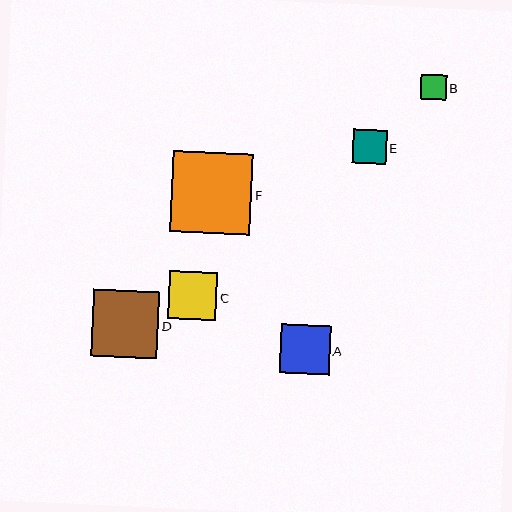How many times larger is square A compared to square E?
Square A is approximately 1.4 times the size of square E.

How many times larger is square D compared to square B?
Square D is approximately 2.6 times the size of square B.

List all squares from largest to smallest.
From largest to smallest: F, D, A, C, E, B.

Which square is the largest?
Square F is the largest with a size of approximately 81 pixels.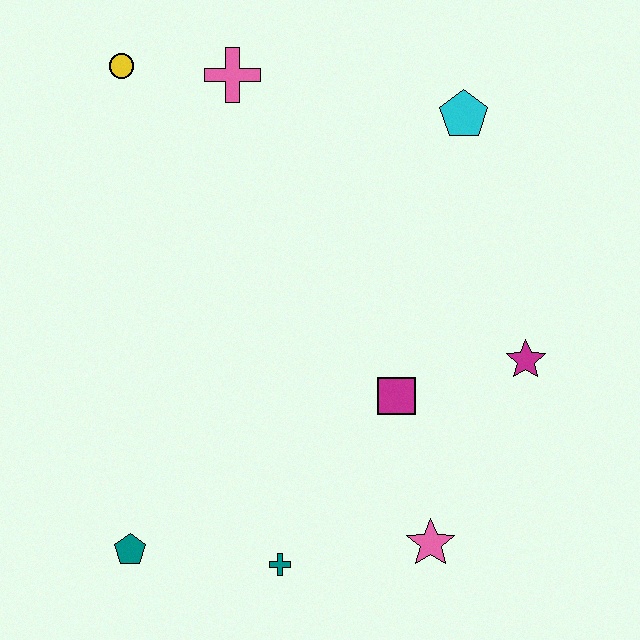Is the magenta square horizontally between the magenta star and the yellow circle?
Yes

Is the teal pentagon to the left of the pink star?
Yes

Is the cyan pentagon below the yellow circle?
Yes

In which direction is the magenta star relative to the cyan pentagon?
The magenta star is below the cyan pentagon.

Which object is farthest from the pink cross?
The pink star is farthest from the pink cross.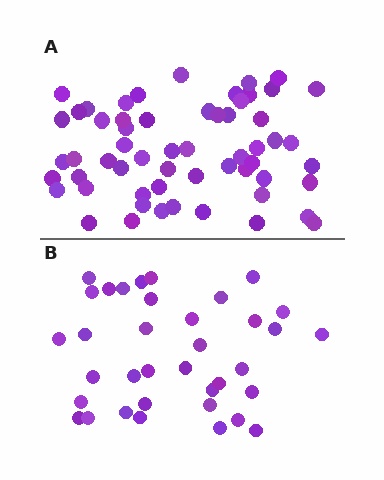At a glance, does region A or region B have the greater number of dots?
Region A (the top region) has more dots.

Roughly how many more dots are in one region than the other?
Region A has approximately 20 more dots than region B.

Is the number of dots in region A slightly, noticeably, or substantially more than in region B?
Region A has substantially more. The ratio is roughly 1.6 to 1.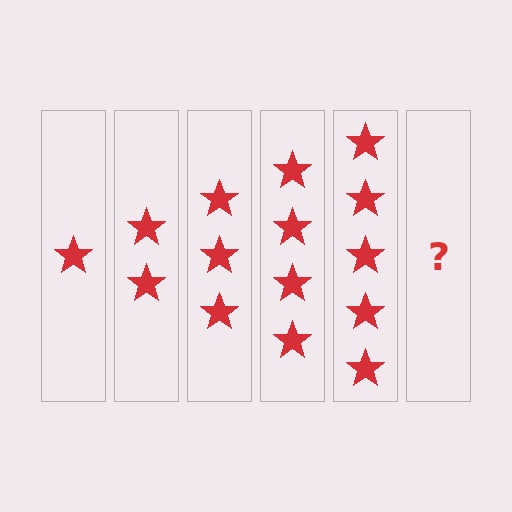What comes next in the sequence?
The next element should be 6 stars.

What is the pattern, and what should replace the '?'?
The pattern is that each step adds one more star. The '?' should be 6 stars.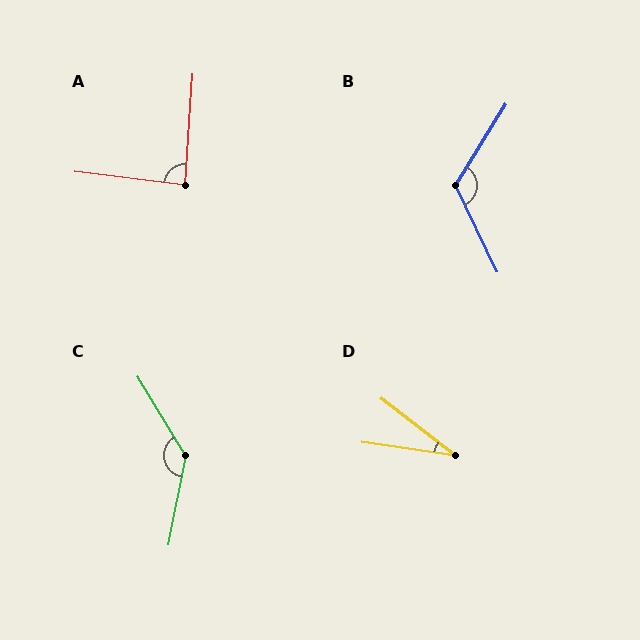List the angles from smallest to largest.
D (29°), A (87°), B (123°), C (138°).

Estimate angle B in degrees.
Approximately 123 degrees.